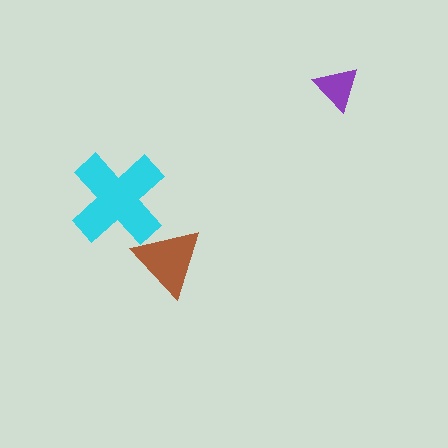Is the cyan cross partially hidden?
Yes, it is partially covered by another shape.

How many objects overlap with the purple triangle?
0 objects overlap with the purple triangle.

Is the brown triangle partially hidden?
No, no other shape covers it.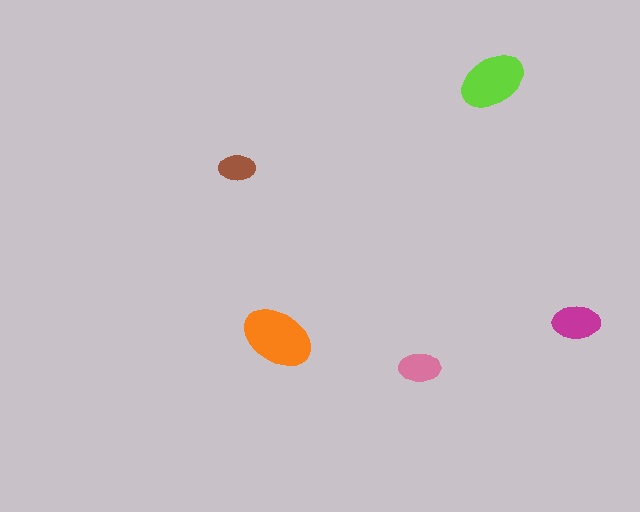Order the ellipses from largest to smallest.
the orange one, the lime one, the magenta one, the pink one, the brown one.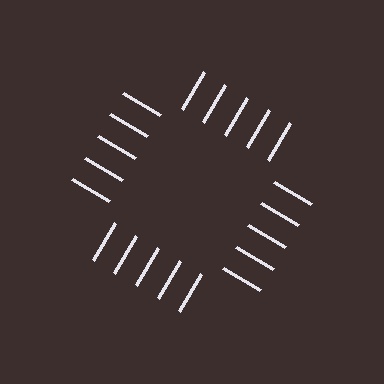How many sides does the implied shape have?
4 sides — the line-ends trace a square.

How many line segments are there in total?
20 — 5 along each of the 4 edges.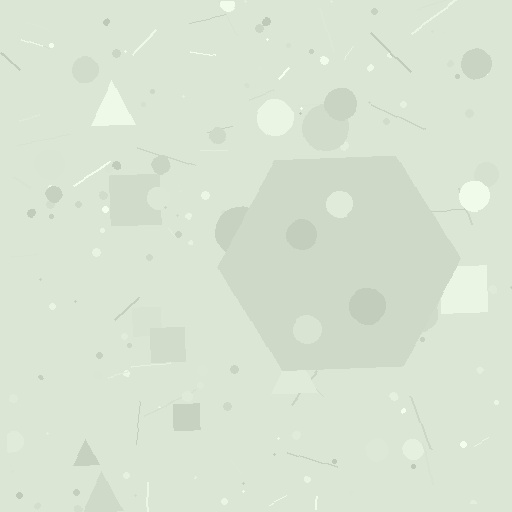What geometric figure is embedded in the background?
A hexagon is embedded in the background.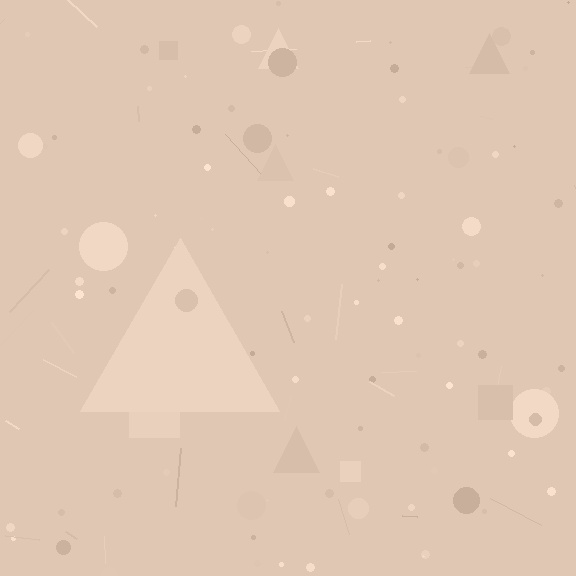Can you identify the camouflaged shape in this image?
The camouflaged shape is a triangle.